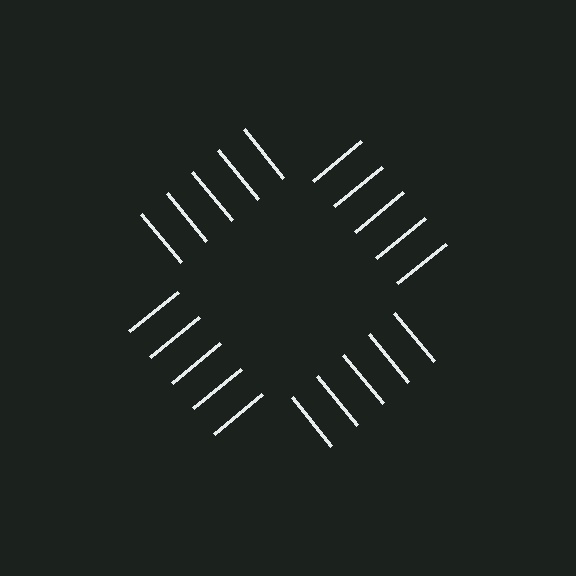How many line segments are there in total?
20 — 5 along each of the 4 edges.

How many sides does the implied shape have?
4 sides — the line-ends trace a square.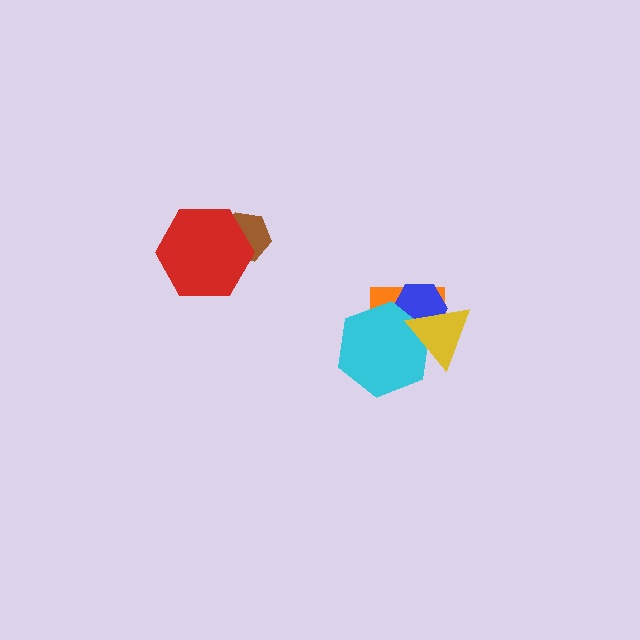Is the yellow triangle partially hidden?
No, no other shape covers it.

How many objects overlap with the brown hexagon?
1 object overlaps with the brown hexagon.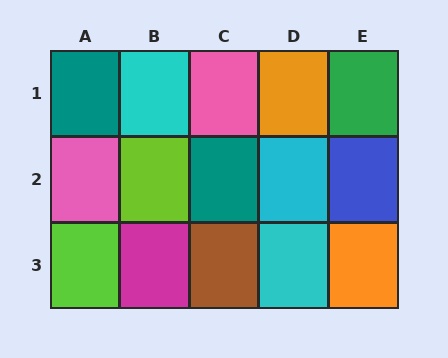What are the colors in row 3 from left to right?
Lime, magenta, brown, cyan, orange.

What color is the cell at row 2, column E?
Blue.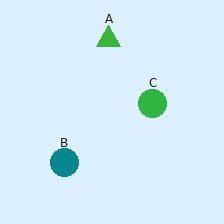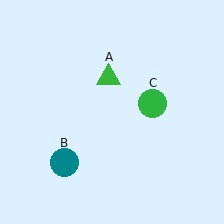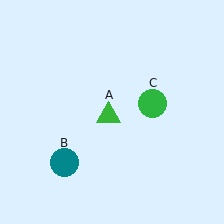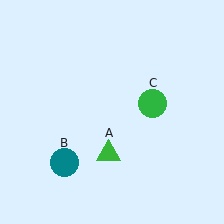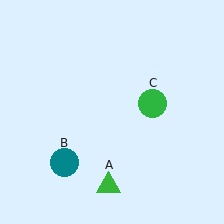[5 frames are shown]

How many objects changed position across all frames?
1 object changed position: green triangle (object A).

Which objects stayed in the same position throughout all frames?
Teal circle (object B) and green circle (object C) remained stationary.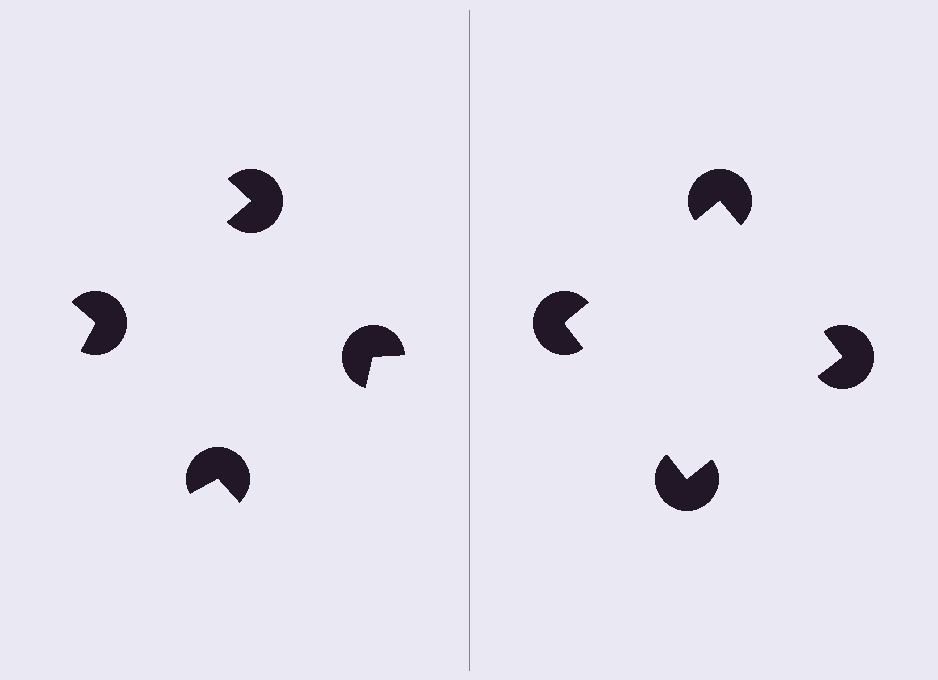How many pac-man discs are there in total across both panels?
8 — 4 on each side.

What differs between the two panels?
The pac-man discs are positioned identically on both sides; only the wedge orientations differ. On the right they align to a square; on the left they are misaligned.